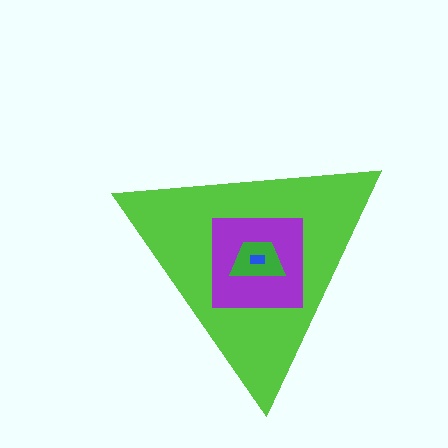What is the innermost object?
The blue rectangle.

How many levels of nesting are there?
4.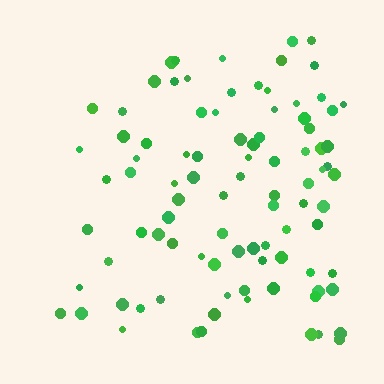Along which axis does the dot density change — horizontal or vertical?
Horizontal.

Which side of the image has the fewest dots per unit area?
The left.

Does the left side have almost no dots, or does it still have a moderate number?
Still a moderate number, just noticeably fewer than the right.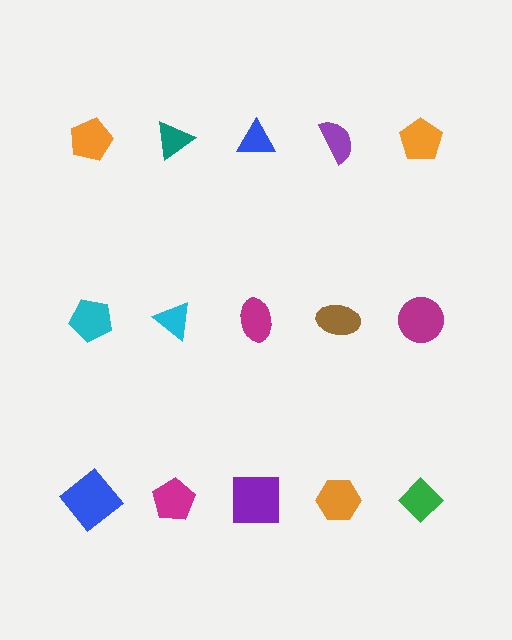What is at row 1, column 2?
A teal triangle.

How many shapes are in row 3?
5 shapes.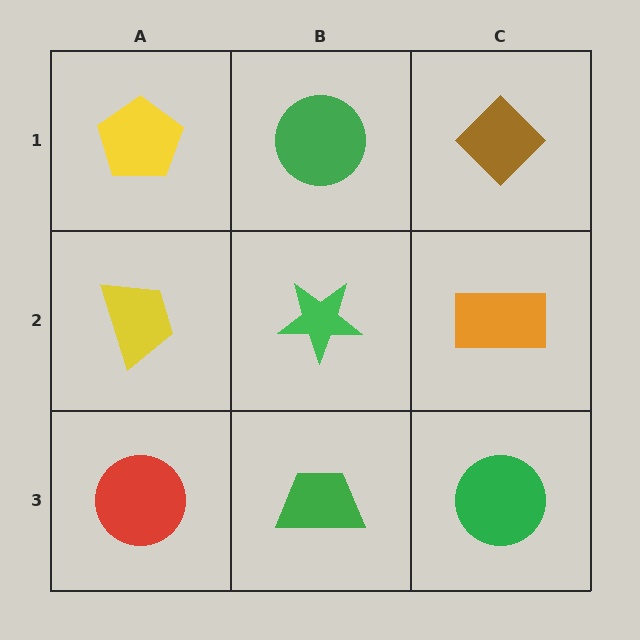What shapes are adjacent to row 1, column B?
A green star (row 2, column B), a yellow pentagon (row 1, column A), a brown diamond (row 1, column C).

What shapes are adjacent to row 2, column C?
A brown diamond (row 1, column C), a green circle (row 3, column C), a green star (row 2, column B).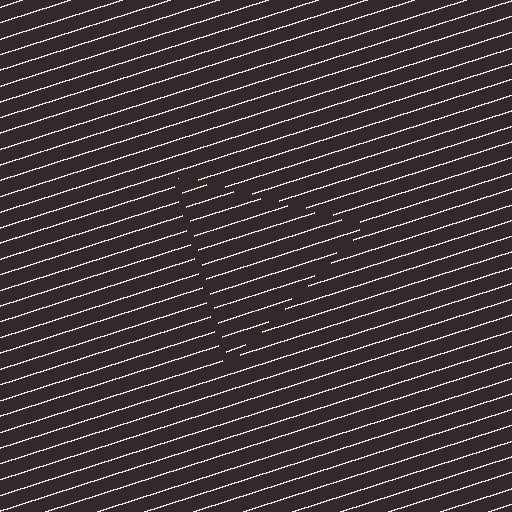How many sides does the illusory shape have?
3 sides — the line-ends trace a triangle.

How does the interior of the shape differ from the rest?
The interior of the shape contains the same grating, shifted by half a period — the contour is defined by the phase discontinuity where line-ends from the inner and outer gratings abut.